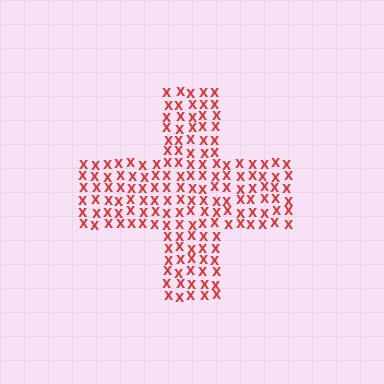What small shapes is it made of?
It is made of small letter X's.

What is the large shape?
The large shape is a cross.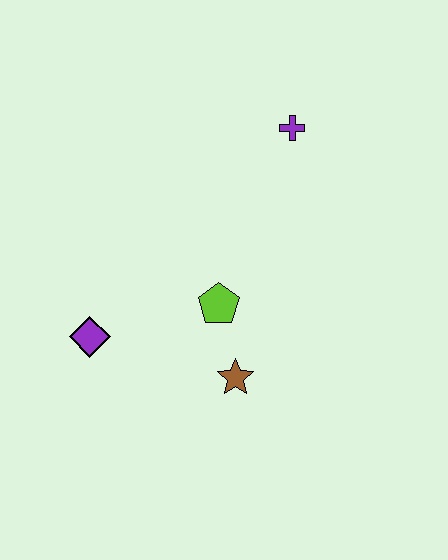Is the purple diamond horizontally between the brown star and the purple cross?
No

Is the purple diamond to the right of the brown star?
No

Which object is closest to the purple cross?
The lime pentagon is closest to the purple cross.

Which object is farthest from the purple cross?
The purple diamond is farthest from the purple cross.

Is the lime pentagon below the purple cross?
Yes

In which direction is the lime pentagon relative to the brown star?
The lime pentagon is above the brown star.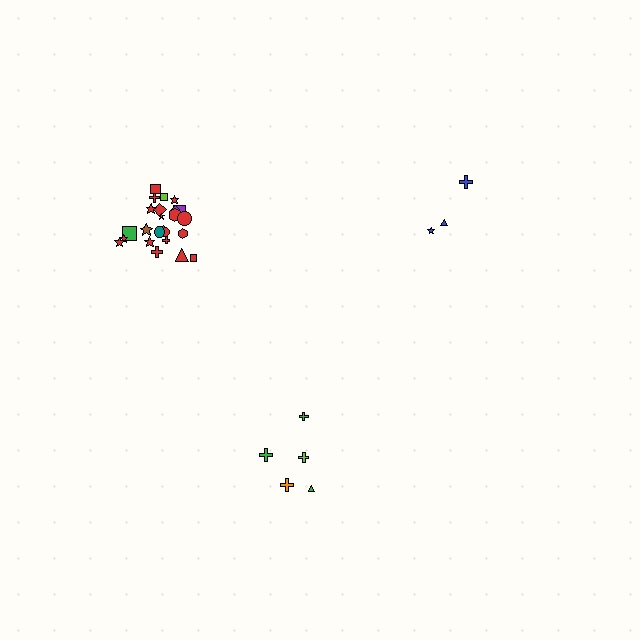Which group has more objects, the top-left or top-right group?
The top-left group.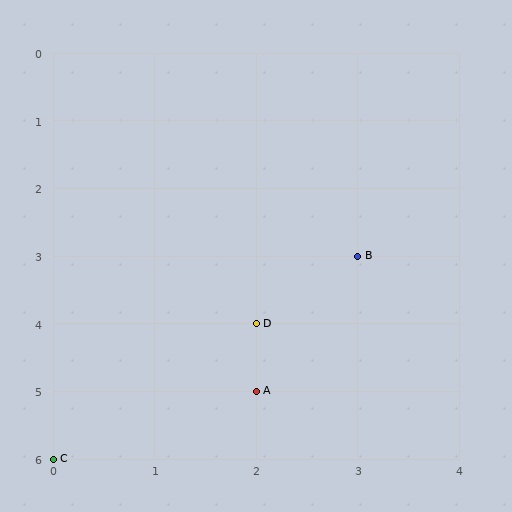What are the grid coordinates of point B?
Point B is at grid coordinates (3, 3).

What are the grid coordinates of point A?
Point A is at grid coordinates (2, 5).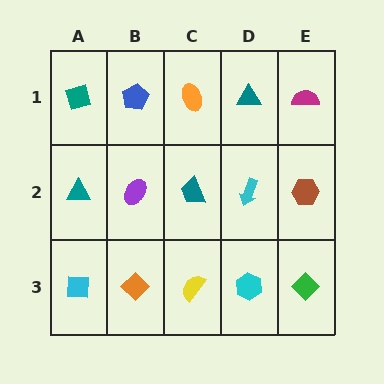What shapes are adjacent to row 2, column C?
An orange ellipse (row 1, column C), a yellow semicircle (row 3, column C), a purple ellipse (row 2, column B), a cyan arrow (row 2, column D).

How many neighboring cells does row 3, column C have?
3.